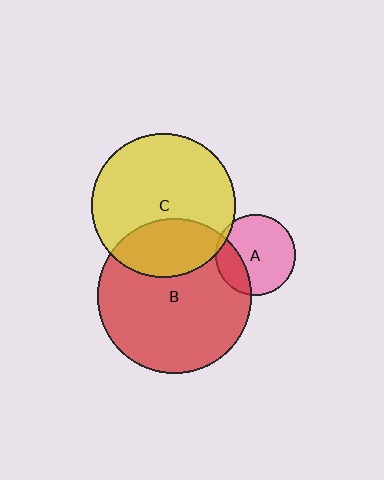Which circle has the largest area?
Circle B (red).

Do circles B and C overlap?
Yes.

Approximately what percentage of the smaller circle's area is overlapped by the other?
Approximately 30%.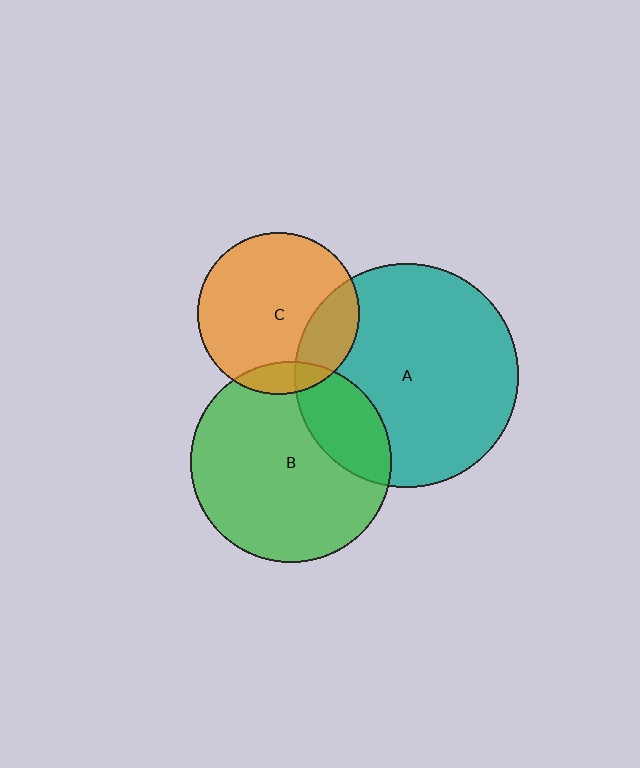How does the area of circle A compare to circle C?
Approximately 1.9 times.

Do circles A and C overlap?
Yes.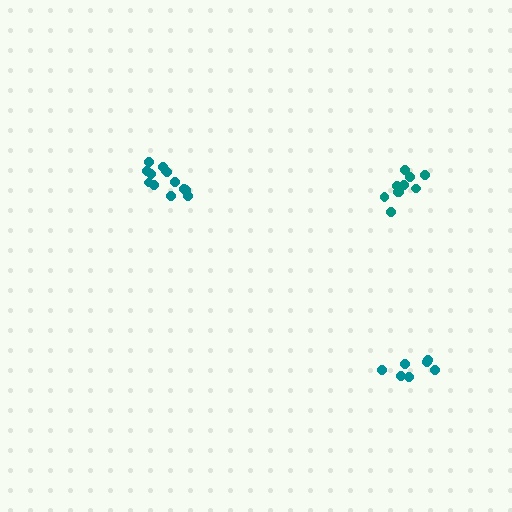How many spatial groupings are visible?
There are 3 spatial groupings.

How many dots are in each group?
Group 1: 7 dots, Group 2: 10 dots, Group 3: 13 dots (30 total).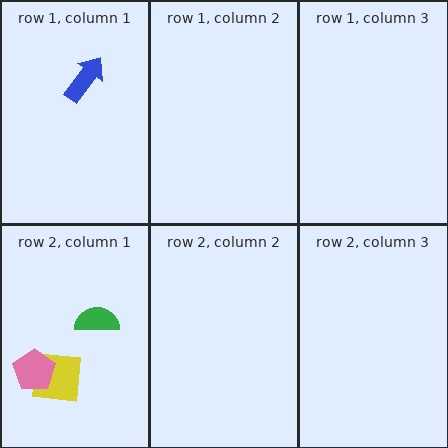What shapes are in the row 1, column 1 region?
The blue arrow.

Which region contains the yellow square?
The row 2, column 1 region.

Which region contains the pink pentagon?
The row 2, column 1 region.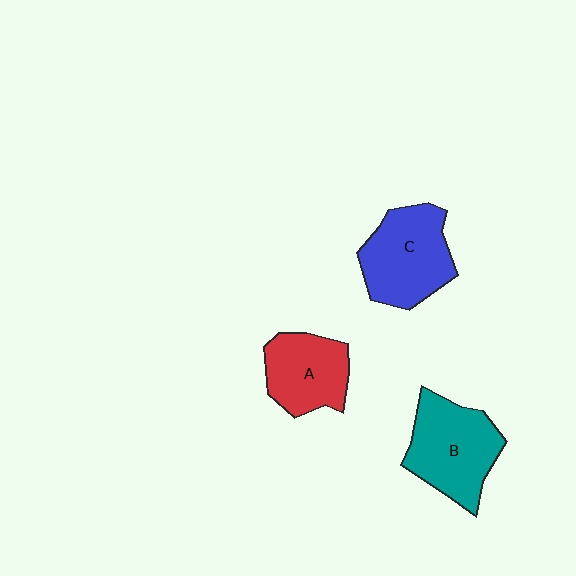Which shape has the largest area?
Shape B (teal).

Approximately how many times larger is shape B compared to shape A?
Approximately 1.3 times.